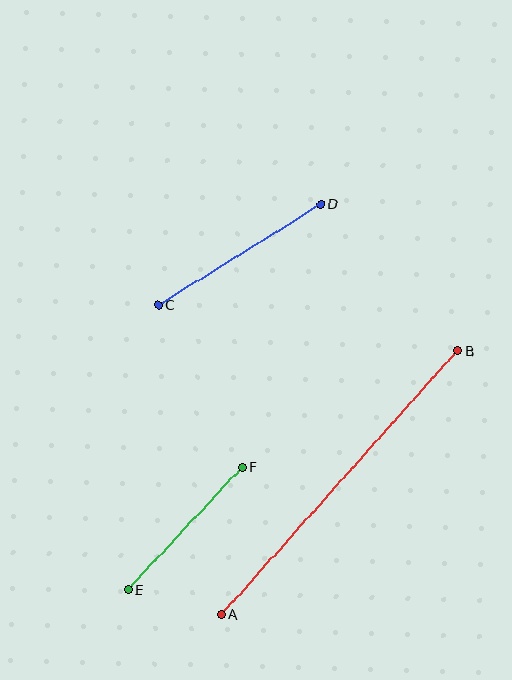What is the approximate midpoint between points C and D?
The midpoint is at approximately (239, 254) pixels.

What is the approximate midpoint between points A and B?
The midpoint is at approximately (339, 483) pixels.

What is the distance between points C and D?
The distance is approximately 191 pixels.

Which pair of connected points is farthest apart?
Points A and B are farthest apart.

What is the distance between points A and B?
The distance is approximately 354 pixels.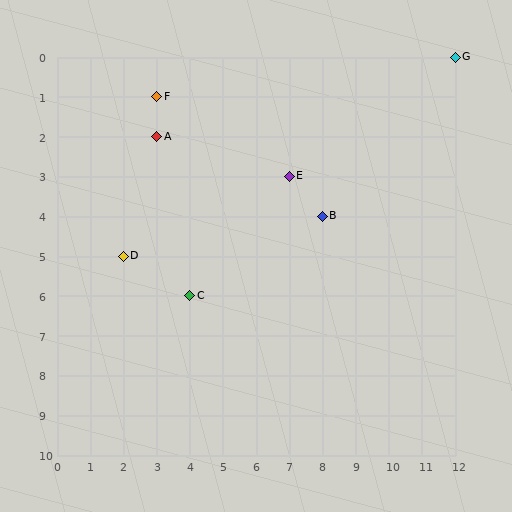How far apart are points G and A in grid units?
Points G and A are 9 columns and 2 rows apart (about 9.2 grid units diagonally).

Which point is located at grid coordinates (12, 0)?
Point G is at (12, 0).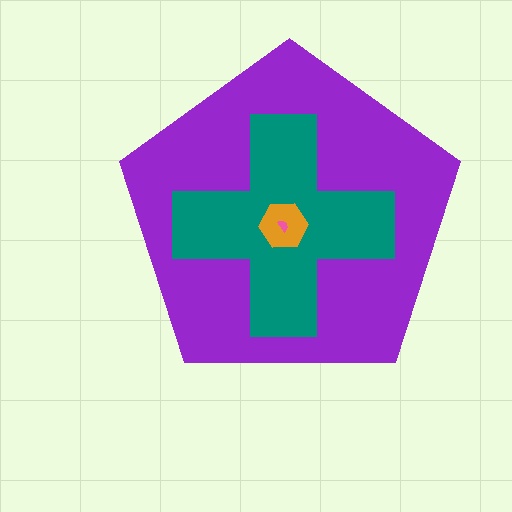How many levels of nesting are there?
4.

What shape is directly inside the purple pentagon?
The teal cross.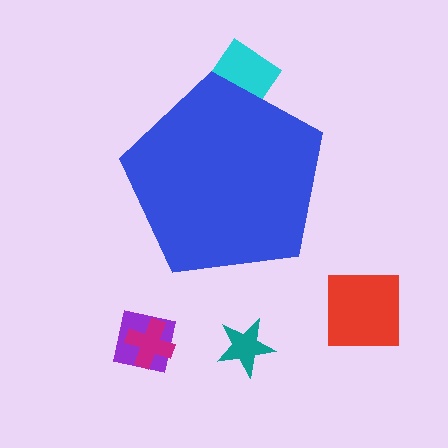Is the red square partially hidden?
No, the red square is fully visible.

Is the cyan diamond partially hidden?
Yes, the cyan diamond is partially hidden behind the blue pentagon.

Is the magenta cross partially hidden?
No, the magenta cross is fully visible.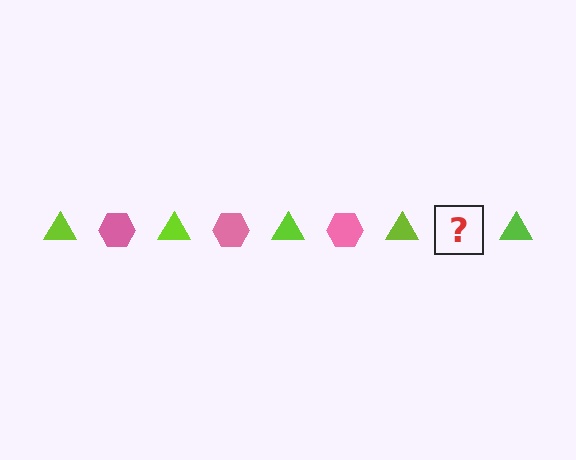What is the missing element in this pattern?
The missing element is a pink hexagon.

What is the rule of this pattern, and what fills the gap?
The rule is that the pattern alternates between lime triangle and pink hexagon. The gap should be filled with a pink hexagon.